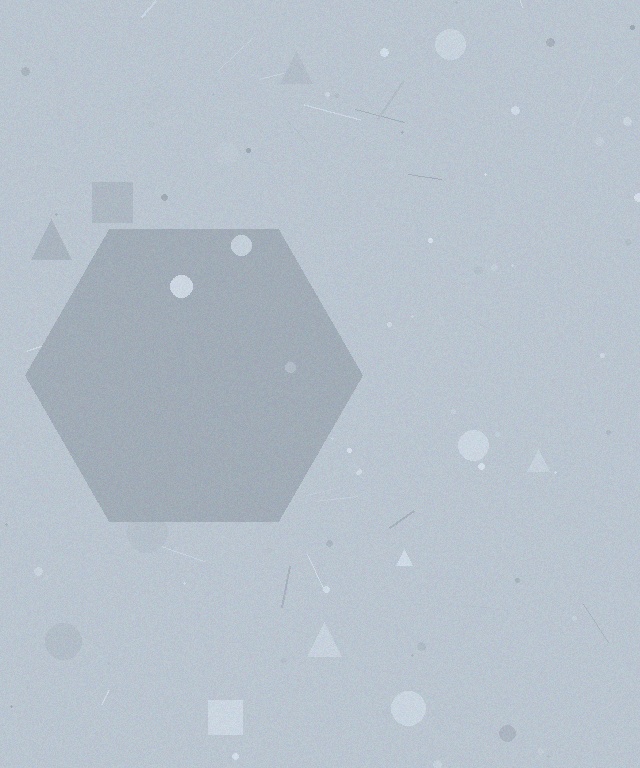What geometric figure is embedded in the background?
A hexagon is embedded in the background.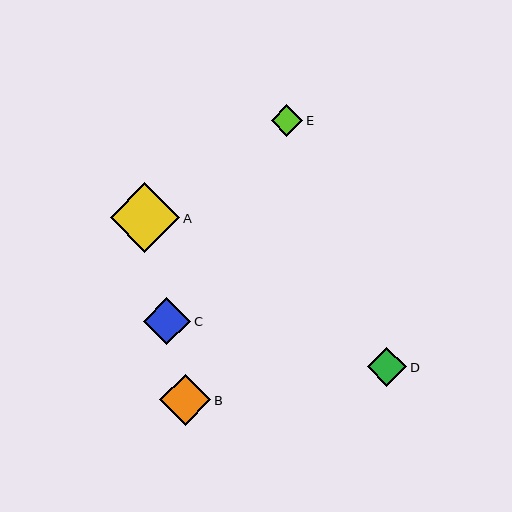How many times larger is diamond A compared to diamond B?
Diamond A is approximately 1.4 times the size of diamond B.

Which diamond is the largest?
Diamond A is the largest with a size of approximately 69 pixels.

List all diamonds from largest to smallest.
From largest to smallest: A, B, C, D, E.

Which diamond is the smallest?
Diamond E is the smallest with a size of approximately 32 pixels.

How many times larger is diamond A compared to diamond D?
Diamond A is approximately 1.8 times the size of diamond D.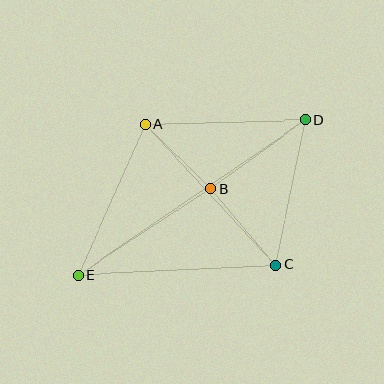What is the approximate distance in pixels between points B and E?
The distance between B and E is approximately 158 pixels.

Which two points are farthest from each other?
Points D and E are farthest from each other.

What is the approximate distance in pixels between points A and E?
The distance between A and E is approximately 164 pixels.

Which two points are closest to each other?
Points A and B are closest to each other.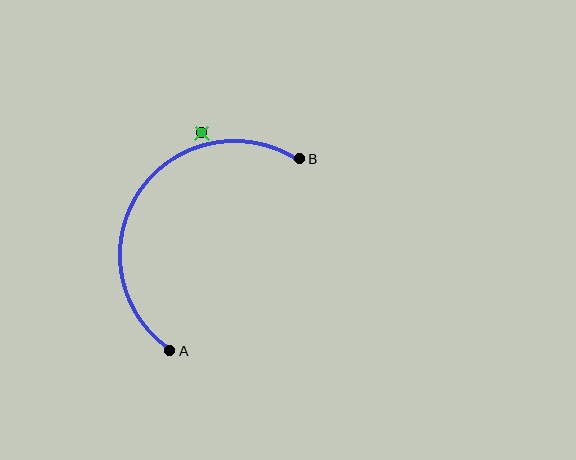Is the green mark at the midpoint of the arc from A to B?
No — the green mark does not lie on the arc at all. It sits slightly outside the curve.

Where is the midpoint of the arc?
The arc midpoint is the point on the curve farthest from the straight line joining A and B. It sits above and to the left of that line.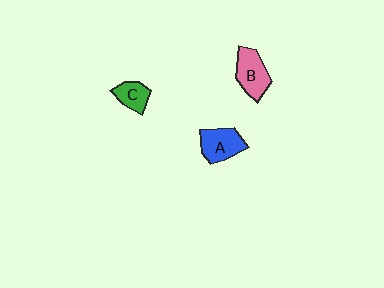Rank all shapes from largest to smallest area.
From largest to smallest: B (pink), A (blue), C (green).